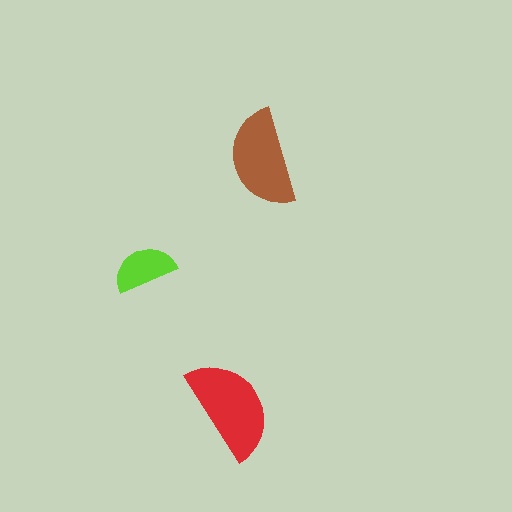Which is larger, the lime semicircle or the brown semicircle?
The brown one.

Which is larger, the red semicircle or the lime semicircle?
The red one.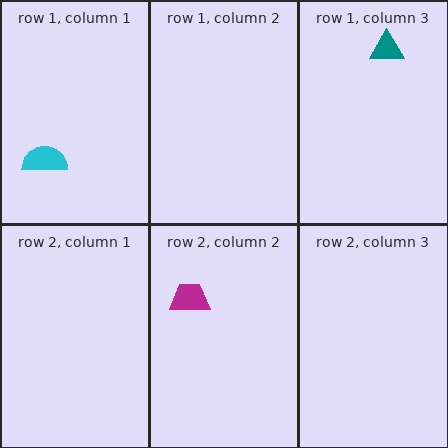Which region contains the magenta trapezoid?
The row 2, column 2 region.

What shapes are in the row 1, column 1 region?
The cyan semicircle.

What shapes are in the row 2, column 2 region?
The magenta trapezoid.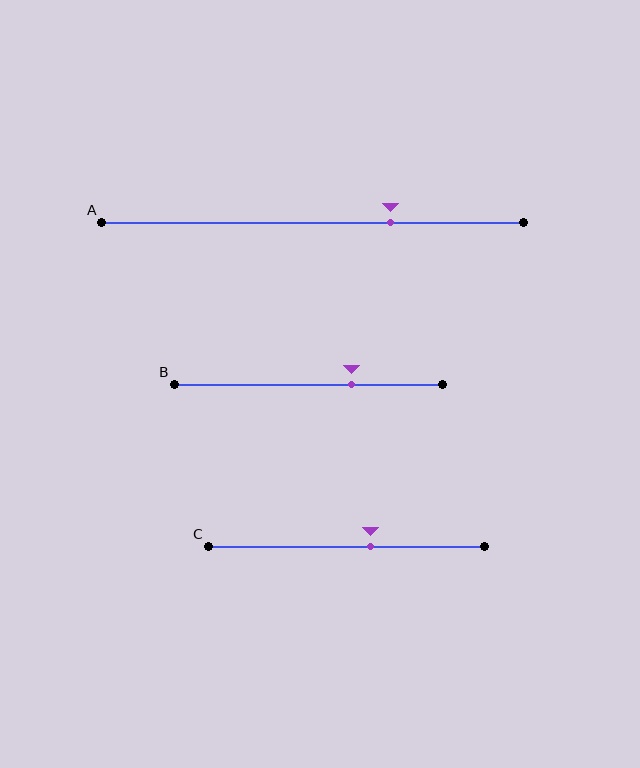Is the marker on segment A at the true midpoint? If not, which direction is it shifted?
No, the marker on segment A is shifted to the right by about 19% of the segment length.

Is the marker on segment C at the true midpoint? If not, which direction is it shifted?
No, the marker on segment C is shifted to the right by about 9% of the segment length.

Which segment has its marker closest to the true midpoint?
Segment C has its marker closest to the true midpoint.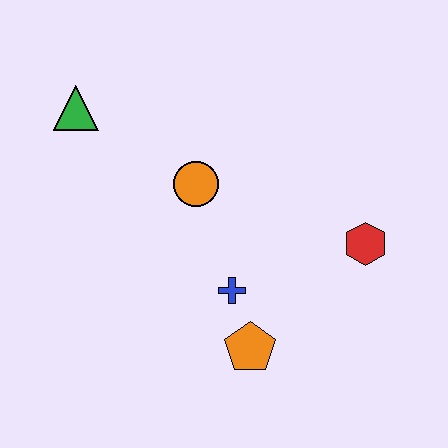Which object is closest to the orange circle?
The blue cross is closest to the orange circle.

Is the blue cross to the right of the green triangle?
Yes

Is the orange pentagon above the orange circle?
No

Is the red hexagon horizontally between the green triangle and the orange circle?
No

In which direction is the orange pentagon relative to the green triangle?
The orange pentagon is below the green triangle.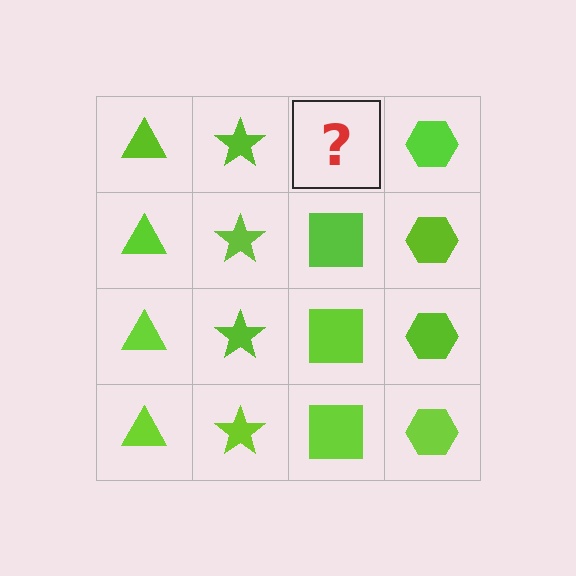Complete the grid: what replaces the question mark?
The question mark should be replaced with a lime square.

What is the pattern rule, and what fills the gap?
The rule is that each column has a consistent shape. The gap should be filled with a lime square.